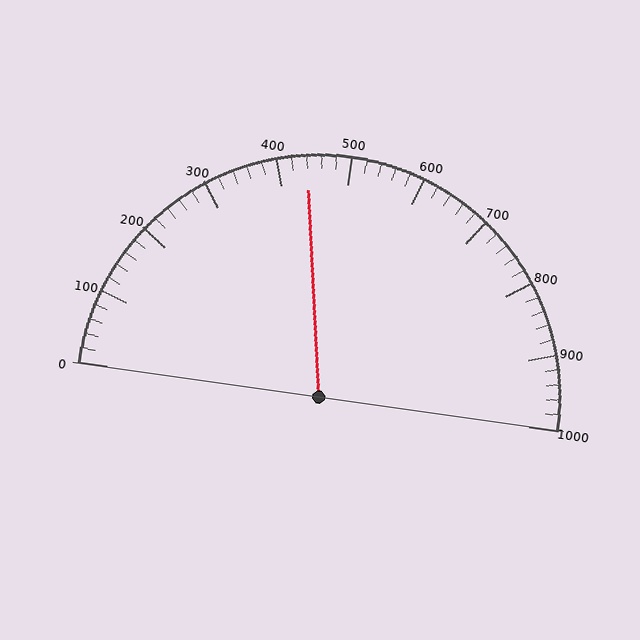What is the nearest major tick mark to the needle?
The nearest major tick mark is 400.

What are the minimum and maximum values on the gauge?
The gauge ranges from 0 to 1000.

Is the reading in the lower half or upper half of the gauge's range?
The reading is in the lower half of the range (0 to 1000).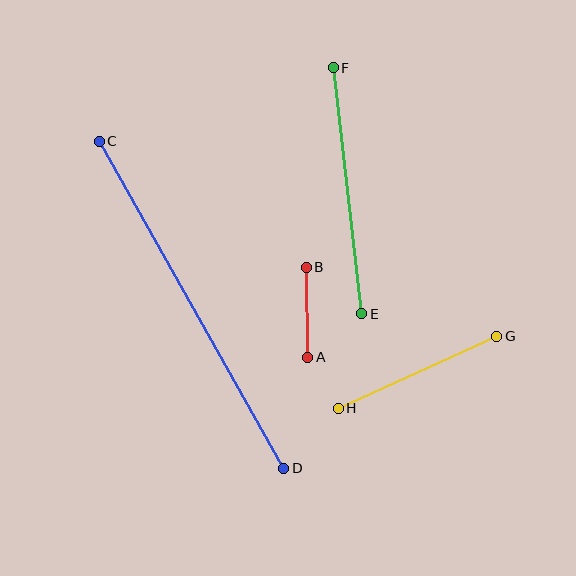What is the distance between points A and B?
The distance is approximately 90 pixels.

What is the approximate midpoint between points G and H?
The midpoint is at approximately (418, 372) pixels.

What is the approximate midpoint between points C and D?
The midpoint is at approximately (191, 305) pixels.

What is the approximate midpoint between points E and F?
The midpoint is at approximately (348, 191) pixels.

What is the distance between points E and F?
The distance is approximately 248 pixels.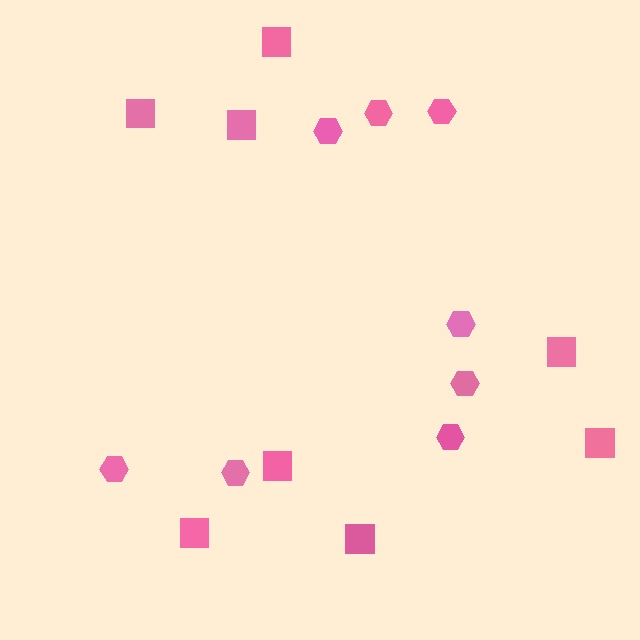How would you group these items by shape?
There are 2 groups: one group of squares (8) and one group of hexagons (8).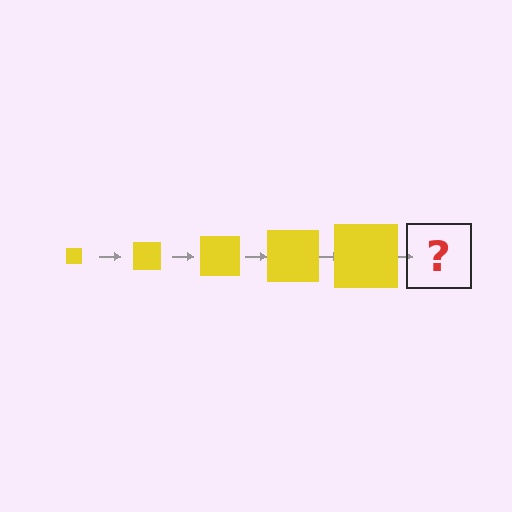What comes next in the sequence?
The next element should be a yellow square, larger than the previous one.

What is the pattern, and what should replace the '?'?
The pattern is that the square gets progressively larger each step. The '?' should be a yellow square, larger than the previous one.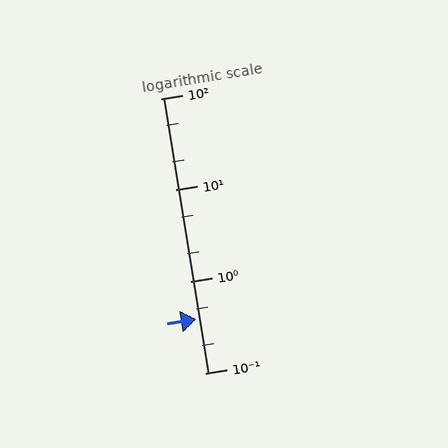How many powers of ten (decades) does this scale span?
The scale spans 3 decades, from 0.1 to 100.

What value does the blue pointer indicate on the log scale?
The pointer indicates approximately 0.39.